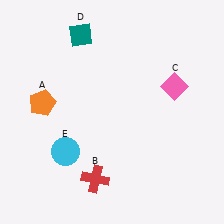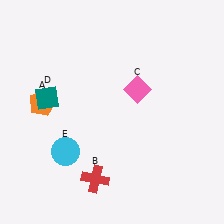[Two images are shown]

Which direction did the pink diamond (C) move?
The pink diamond (C) moved left.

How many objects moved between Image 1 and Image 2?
2 objects moved between the two images.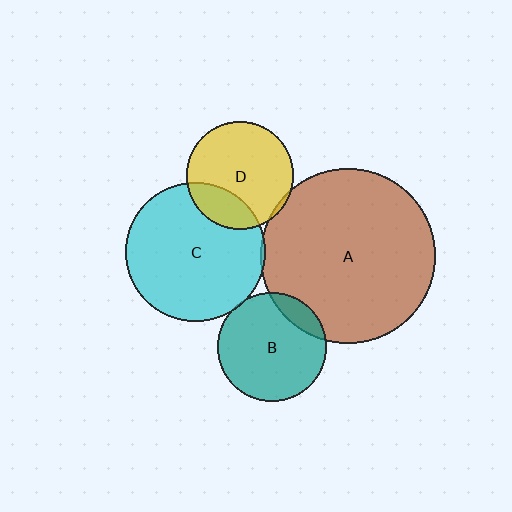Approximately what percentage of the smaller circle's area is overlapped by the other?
Approximately 15%.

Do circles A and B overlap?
Yes.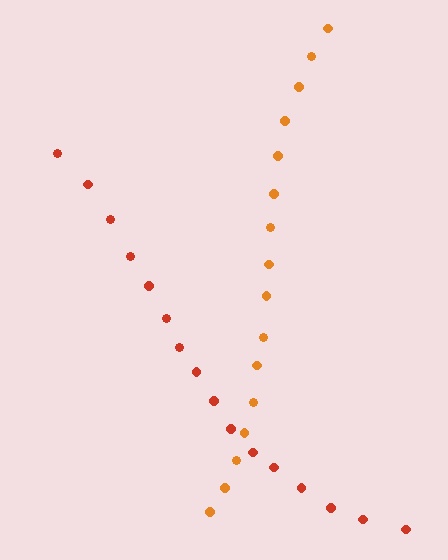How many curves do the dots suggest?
There are 2 distinct paths.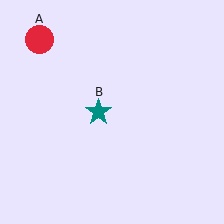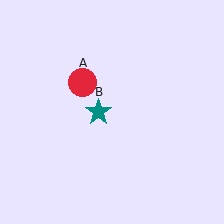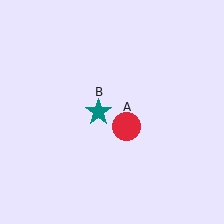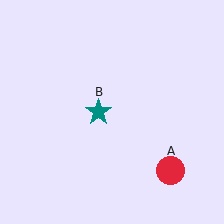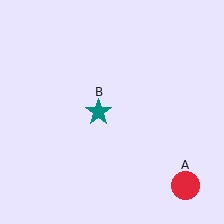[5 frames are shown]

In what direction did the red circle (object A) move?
The red circle (object A) moved down and to the right.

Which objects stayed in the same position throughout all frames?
Teal star (object B) remained stationary.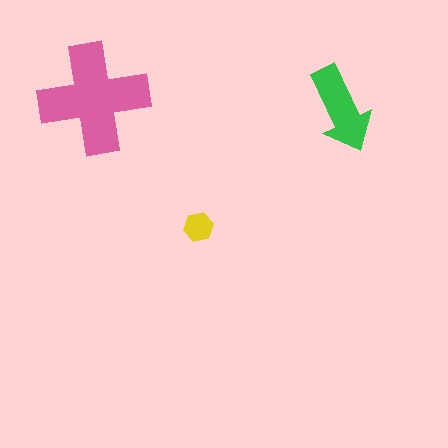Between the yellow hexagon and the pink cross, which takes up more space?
The pink cross.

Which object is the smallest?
The yellow hexagon.